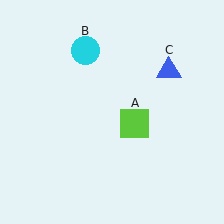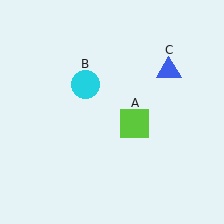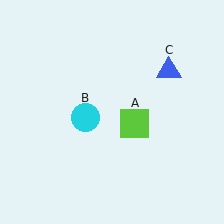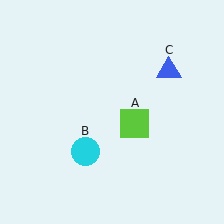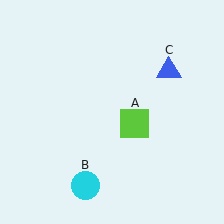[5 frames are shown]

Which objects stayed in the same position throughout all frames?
Lime square (object A) and blue triangle (object C) remained stationary.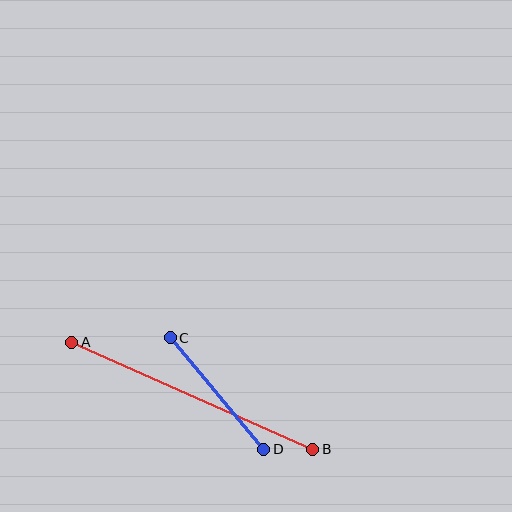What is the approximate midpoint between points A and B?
The midpoint is at approximately (192, 396) pixels.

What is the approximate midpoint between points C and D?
The midpoint is at approximately (217, 393) pixels.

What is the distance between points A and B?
The distance is approximately 264 pixels.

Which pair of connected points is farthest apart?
Points A and B are farthest apart.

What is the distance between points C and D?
The distance is approximately 146 pixels.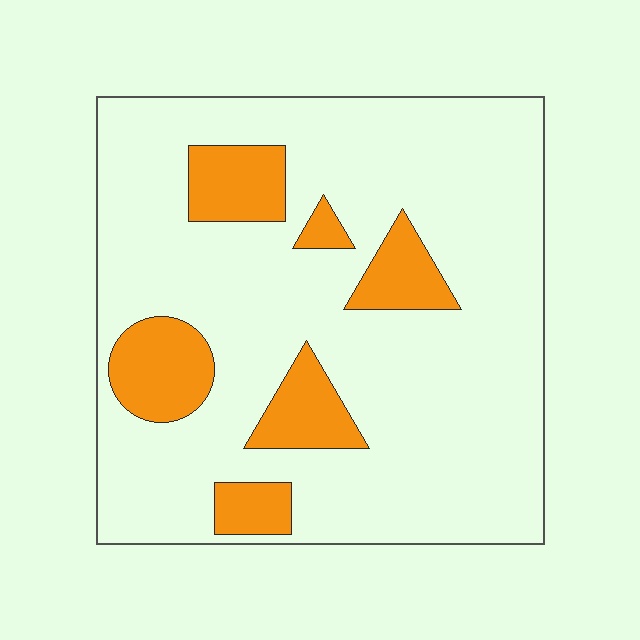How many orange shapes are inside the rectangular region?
6.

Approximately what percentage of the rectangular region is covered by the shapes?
Approximately 20%.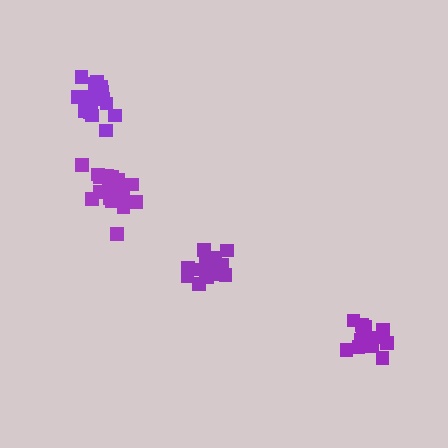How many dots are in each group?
Group 1: 16 dots, Group 2: 18 dots, Group 3: 14 dots, Group 4: 18 dots (66 total).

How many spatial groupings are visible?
There are 4 spatial groupings.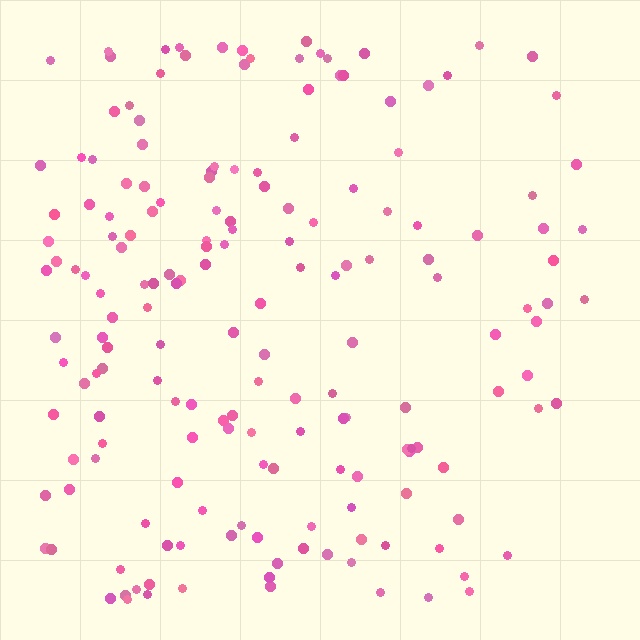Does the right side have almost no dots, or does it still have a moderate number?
Still a moderate number, just noticeably fewer than the left.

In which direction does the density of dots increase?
From right to left, with the left side densest.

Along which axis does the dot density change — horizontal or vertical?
Horizontal.